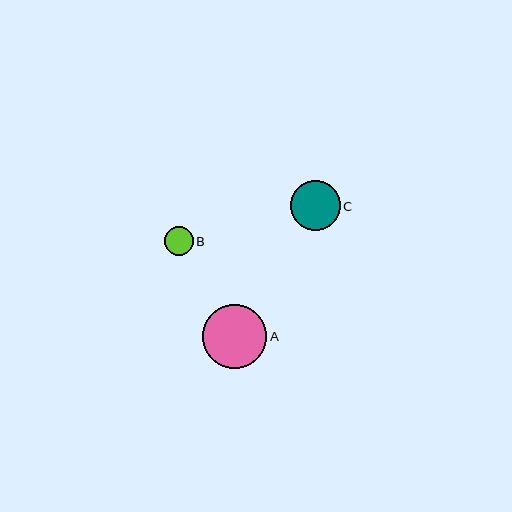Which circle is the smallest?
Circle B is the smallest with a size of approximately 29 pixels.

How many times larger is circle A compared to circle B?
Circle A is approximately 2.2 times the size of circle B.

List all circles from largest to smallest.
From largest to smallest: A, C, B.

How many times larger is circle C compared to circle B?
Circle C is approximately 1.7 times the size of circle B.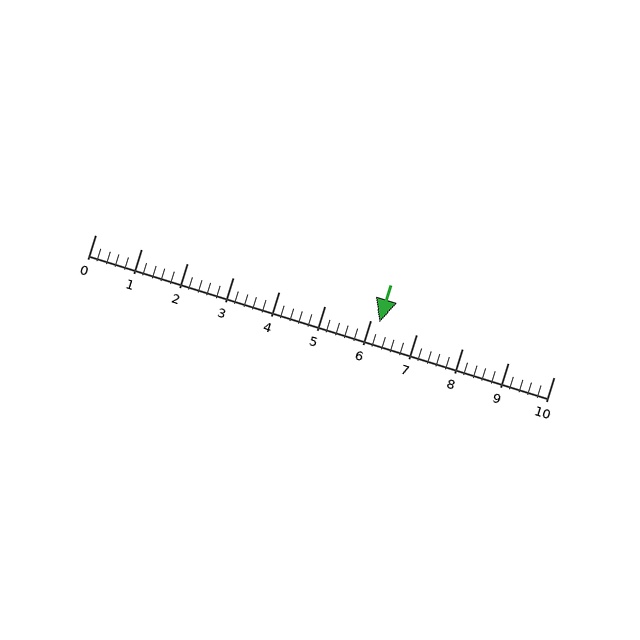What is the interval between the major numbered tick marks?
The major tick marks are spaced 1 units apart.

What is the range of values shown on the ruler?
The ruler shows values from 0 to 10.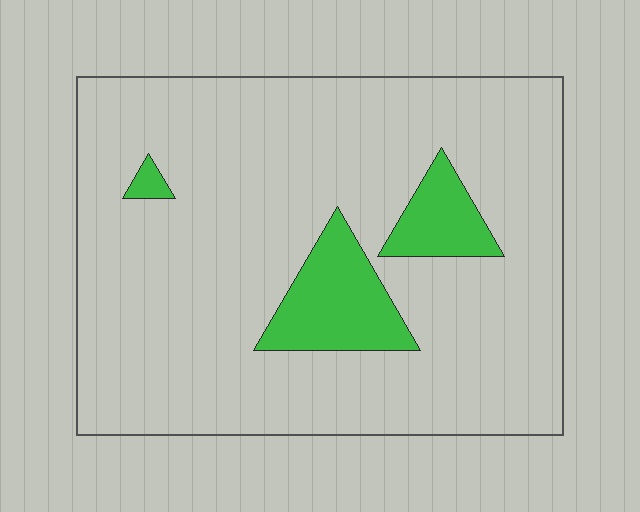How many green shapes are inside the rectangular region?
3.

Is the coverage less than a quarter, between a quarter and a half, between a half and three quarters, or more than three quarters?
Less than a quarter.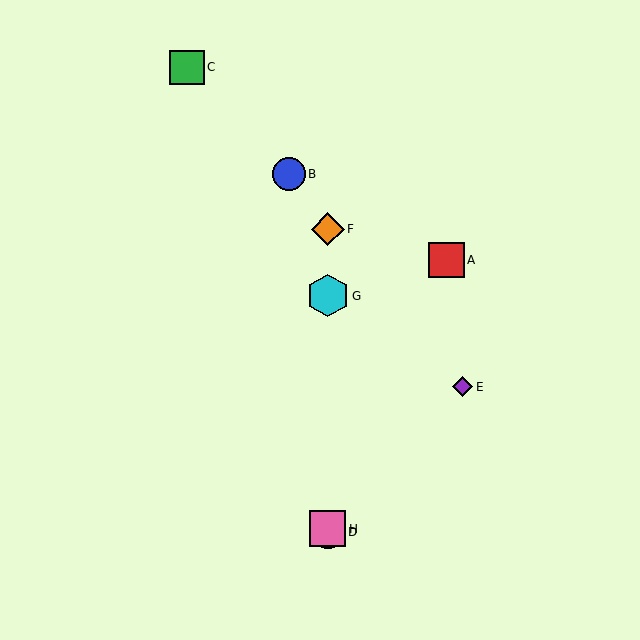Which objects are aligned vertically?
Objects D, F, G, H are aligned vertically.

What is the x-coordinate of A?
Object A is at x≈446.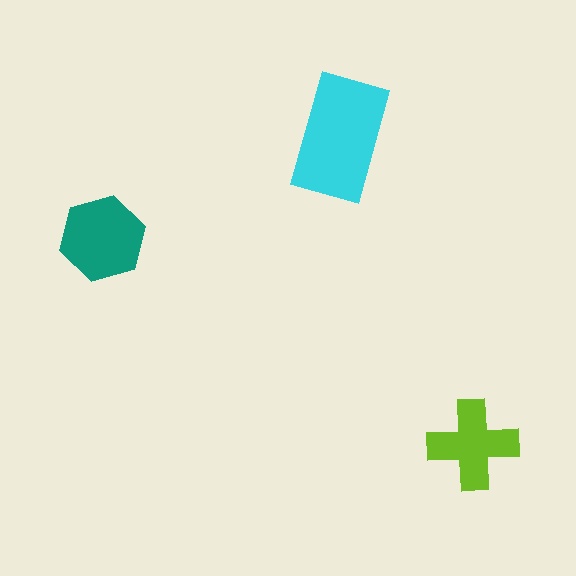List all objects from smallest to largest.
The lime cross, the teal hexagon, the cyan rectangle.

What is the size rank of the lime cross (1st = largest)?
3rd.